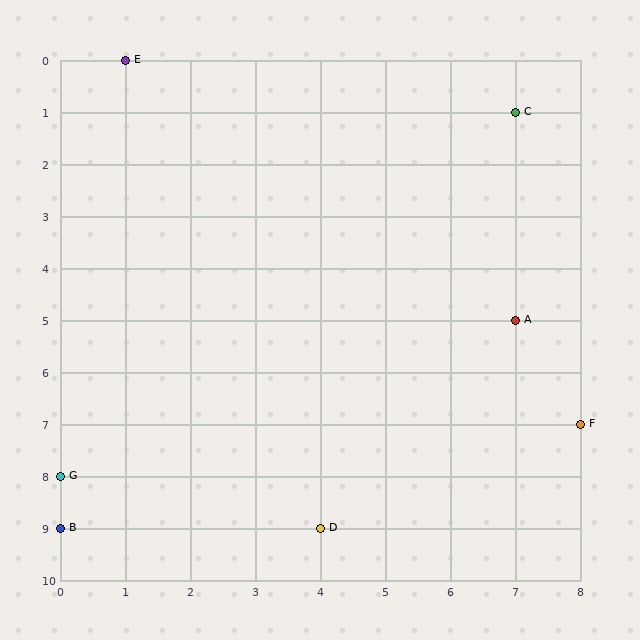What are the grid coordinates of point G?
Point G is at grid coordinates (0, 8).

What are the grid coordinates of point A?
Point A is at grid coordinates (7, 5).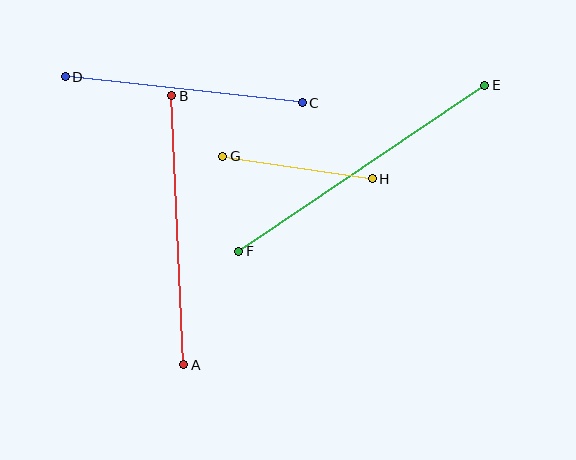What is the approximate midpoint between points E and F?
The midpoint is at approximately (362, 168) pixels.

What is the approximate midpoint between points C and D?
The midpoint is at approximately (184, 90) pixels.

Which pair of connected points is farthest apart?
Points E and F are farthest apart.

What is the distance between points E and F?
The distance is approximately 297 pixels.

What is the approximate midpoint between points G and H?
The midpoint is at approximately (298, 167) pixels.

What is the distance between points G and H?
The distance is approximately 151 pixels.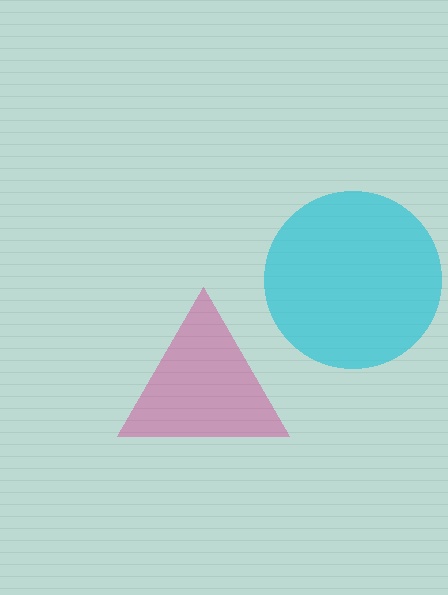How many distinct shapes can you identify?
There are 2 distinct shapes: a magenta triangle, a cyan circle.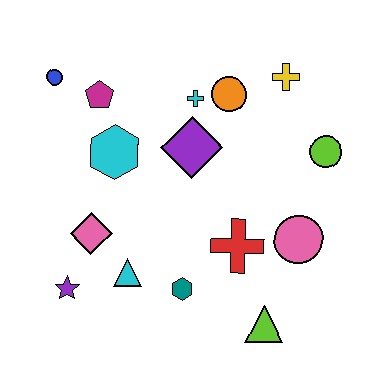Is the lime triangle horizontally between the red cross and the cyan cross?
No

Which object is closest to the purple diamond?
The cyan cross is closest to the purple diamond.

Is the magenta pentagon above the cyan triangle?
Yes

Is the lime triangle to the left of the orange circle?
No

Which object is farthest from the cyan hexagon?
The lime triangle is farthest from the cyan hexagon.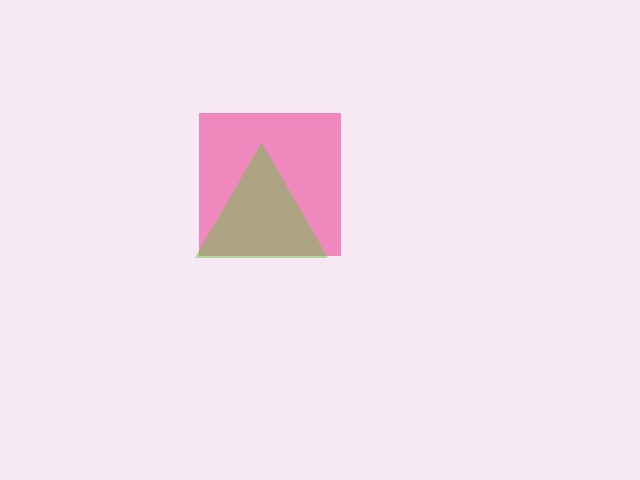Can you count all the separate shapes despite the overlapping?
Yes, there are 2 separate shapes.